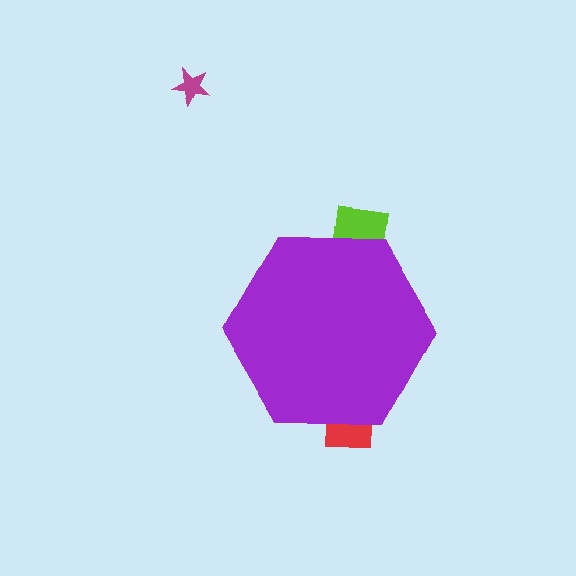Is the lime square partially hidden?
Yes, the lime square is partially hidden behind the purple hexagon.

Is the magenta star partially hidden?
No, the magenta star is fully visible.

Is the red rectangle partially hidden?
Yes, the red rectangle is partially hidden behind the purple hexagon.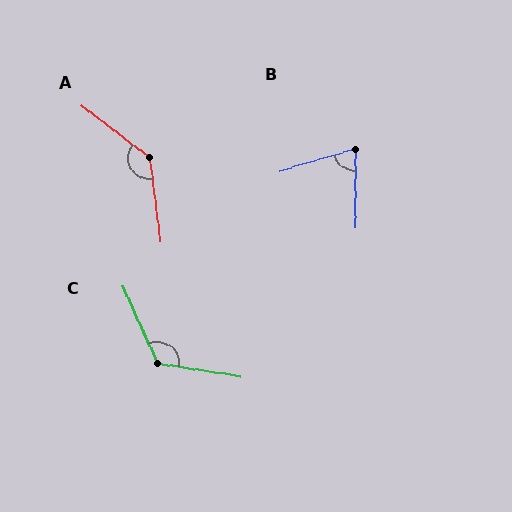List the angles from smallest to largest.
B (74°), C (123°), A (135°).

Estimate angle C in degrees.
Approximately 123 degrees.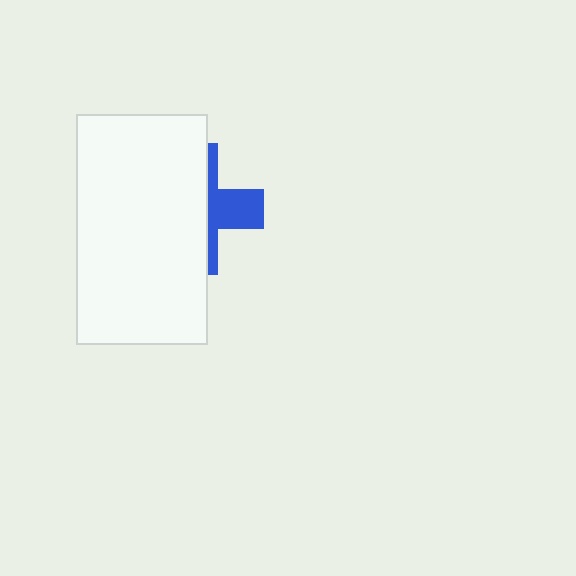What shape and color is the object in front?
The object in front is a white rectangle.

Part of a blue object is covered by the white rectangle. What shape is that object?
It is a cross.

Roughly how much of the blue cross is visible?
A small part of it is visible (roughly 35%).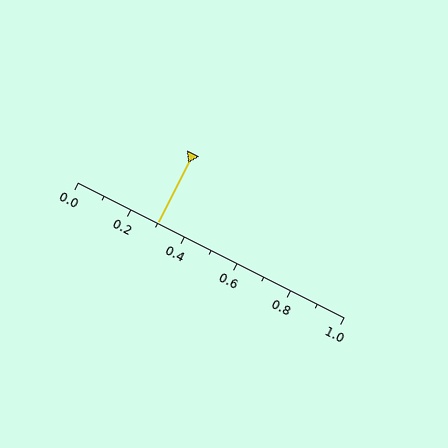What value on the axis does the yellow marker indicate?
The marker indicates approximately 0.3.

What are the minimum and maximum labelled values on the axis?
The axis runs from 0.0 to 1.0.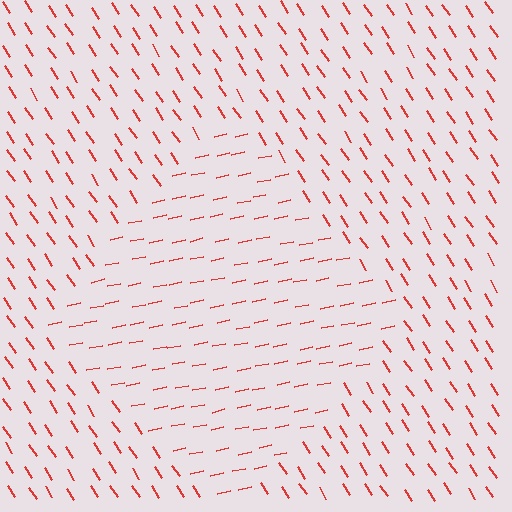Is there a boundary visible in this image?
Yes, there is a texture boundary formed by a change in line orientation.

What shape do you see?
I see a diamond.